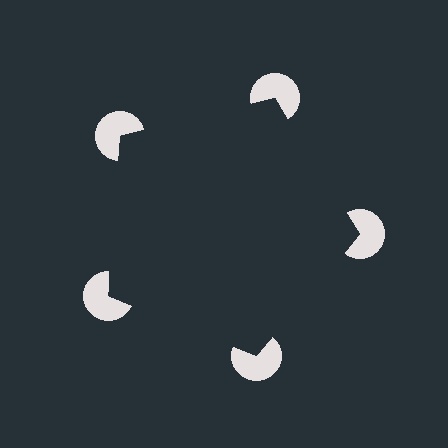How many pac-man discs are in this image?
There are 5 — one at each vertex of the illusory pentagon.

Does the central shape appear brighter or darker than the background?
It typically appears slightly darker than the background, even though no actual brightness change is drawn.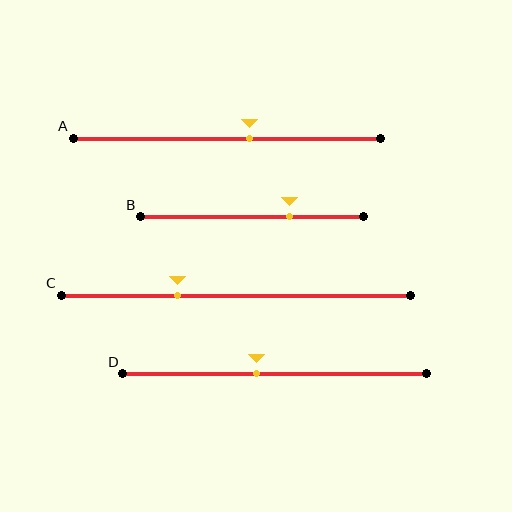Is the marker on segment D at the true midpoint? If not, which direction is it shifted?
No, the marker on segment D is shifted to the left by about 6% of the segment length.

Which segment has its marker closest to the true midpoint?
Segment D has its marker closest to the true midpoint.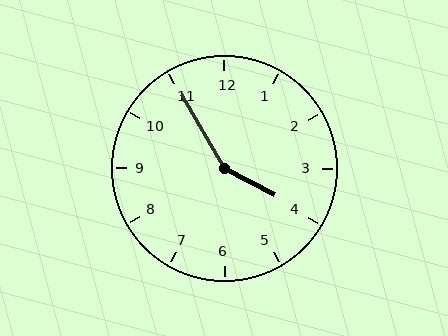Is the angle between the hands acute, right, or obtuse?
It is obtuse.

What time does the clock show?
3:55.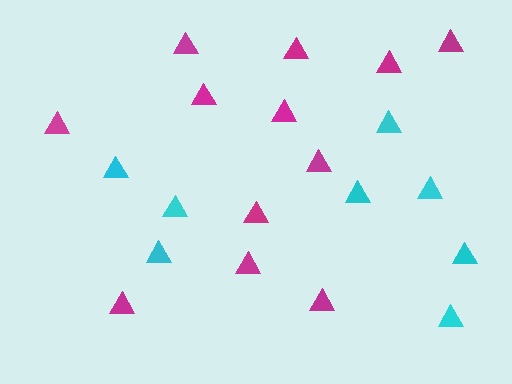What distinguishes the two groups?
There are 2 groups: one group of cyan triangles (8) and one group of magenta triangles (12).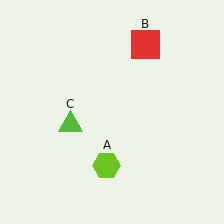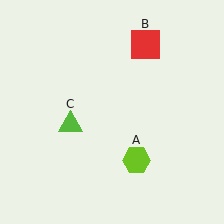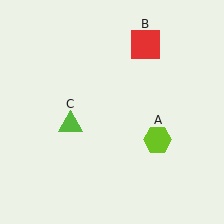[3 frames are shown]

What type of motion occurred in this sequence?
The lime hexagon (object A) rotated counterclockwise around the center of the scene.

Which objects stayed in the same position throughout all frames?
Red square (object B) and lime triangle (object C) remained stationary.